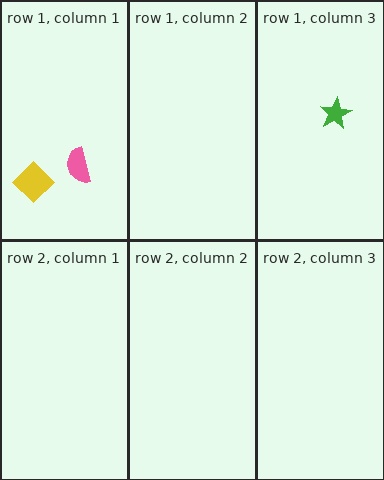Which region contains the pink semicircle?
The row 1, column 1 region.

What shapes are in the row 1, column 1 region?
The pink semicircle, the yellow diamond.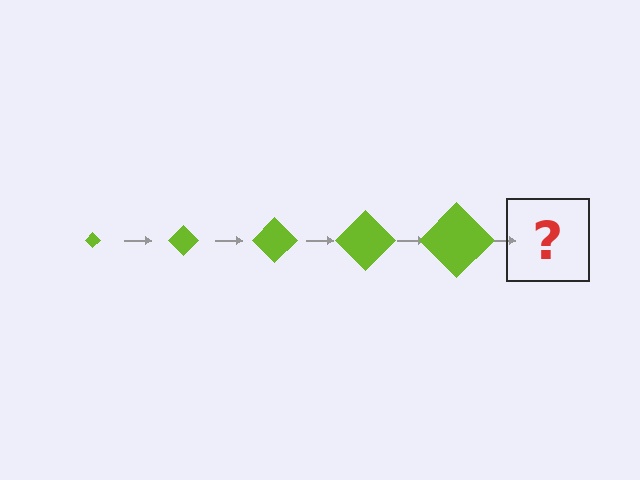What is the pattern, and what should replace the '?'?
The pattern is that the diamond gets progressively larger each step. The '?' should be a lime diamond, larger than the previous one.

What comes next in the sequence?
The next element should be a lime diamond, larger than the previous one.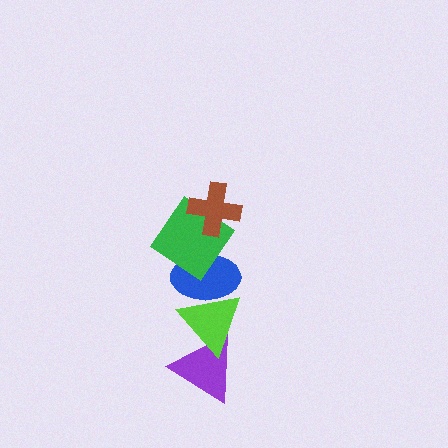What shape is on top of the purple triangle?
The lime triangle is on top of the purple triangle.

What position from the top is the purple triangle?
The purple triangle is 5th from the top.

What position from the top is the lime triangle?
The lime triangle is 4th from the top.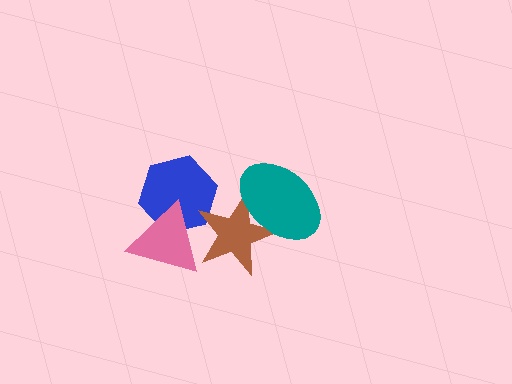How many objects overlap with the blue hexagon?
2 objects overlap with the blue hexagon.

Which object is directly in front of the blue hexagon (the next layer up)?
The brown star is directly in front of the blue hexagon.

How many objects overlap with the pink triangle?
2 objects overlap with the pink triangle.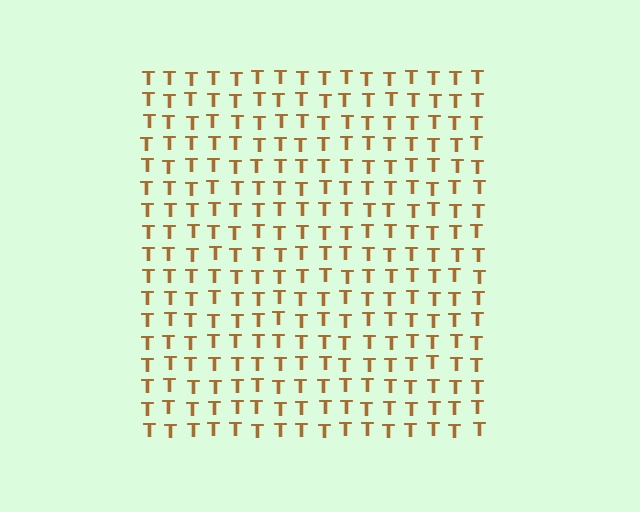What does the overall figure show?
The overall figure shows a square.